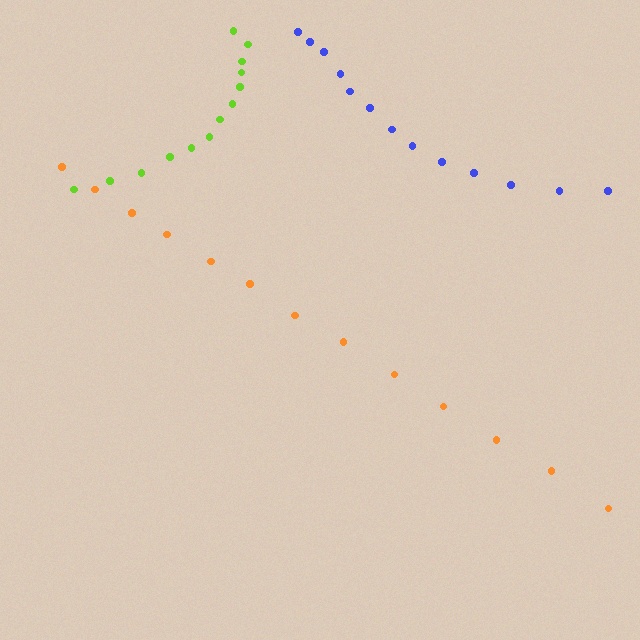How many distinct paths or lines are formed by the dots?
There are 3 distinct paths.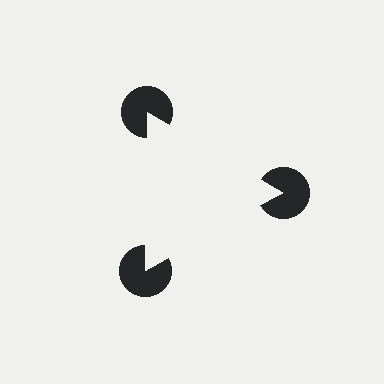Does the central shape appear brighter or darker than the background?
It typically appears slightly brighter than the background, even though no actual brightness change is drawn.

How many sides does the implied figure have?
3 sides.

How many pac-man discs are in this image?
There are 3 — one at each vertex of the illusory triangle.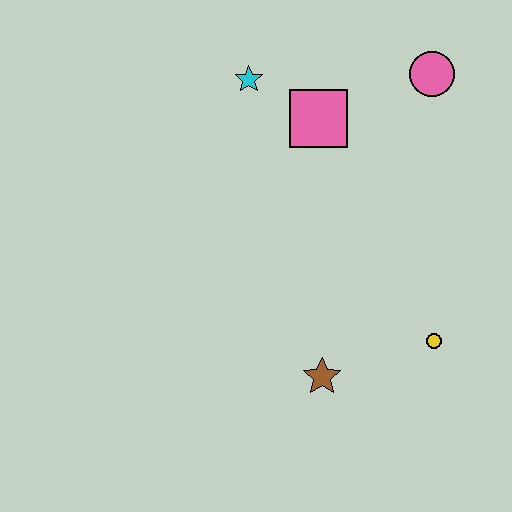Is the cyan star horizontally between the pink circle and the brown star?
No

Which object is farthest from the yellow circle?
The cyan star is farthest from the yellow circle.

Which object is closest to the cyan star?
The pink square is closest to the cyan star.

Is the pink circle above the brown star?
Yes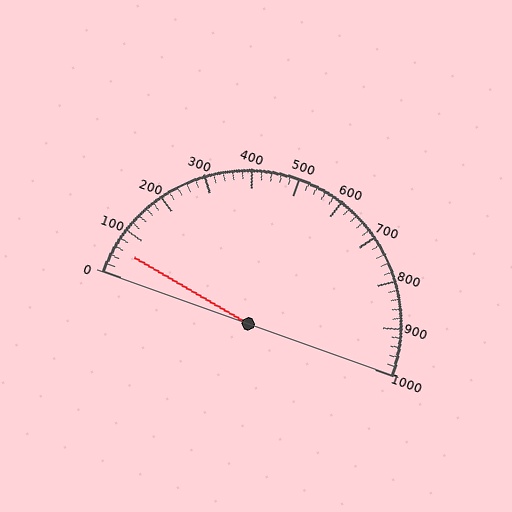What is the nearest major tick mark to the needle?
The nearest major tick mark is 100.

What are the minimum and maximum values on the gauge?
The gauge ranges from 0 to 1000.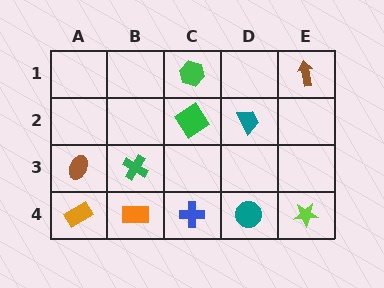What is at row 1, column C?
A green hexagon.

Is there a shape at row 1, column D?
No, that cell is empty.